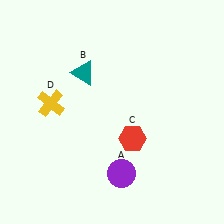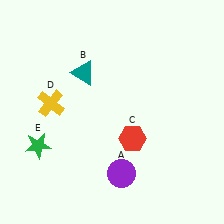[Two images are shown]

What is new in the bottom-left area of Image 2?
A green star (E) was added in the bottom-left area of Image 2.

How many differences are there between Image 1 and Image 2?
There is 1 difference between the two images.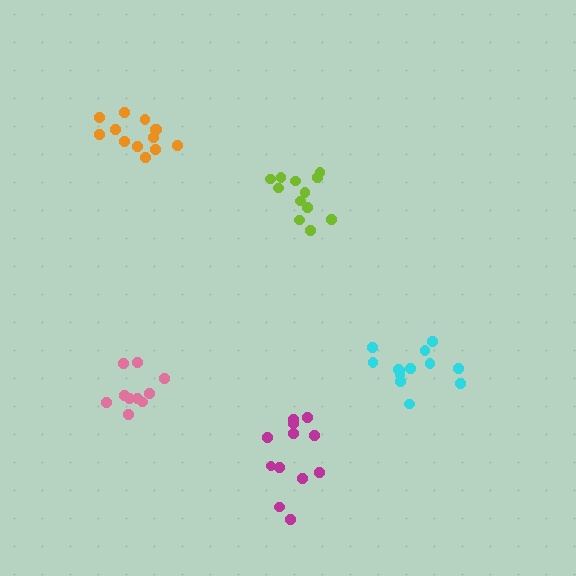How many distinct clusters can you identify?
There are 5 distinct clusters.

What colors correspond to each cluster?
The clusters are colored: lime, magenta, cyan, pink, orange.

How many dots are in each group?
Group 1: 12 dots, Group 2: 12 dots, Group 3: 13 dots, Group 4: 10 dots, Group 5: 13 dots (60 total).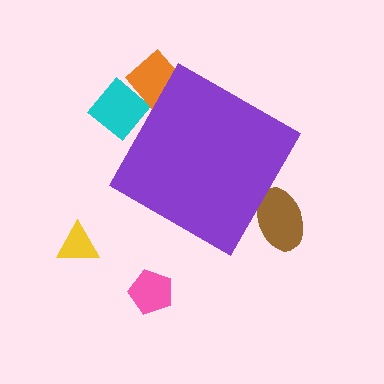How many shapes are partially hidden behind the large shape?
3 shapes are partially hidden.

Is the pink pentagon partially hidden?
No, the pink pentagon is fully visible.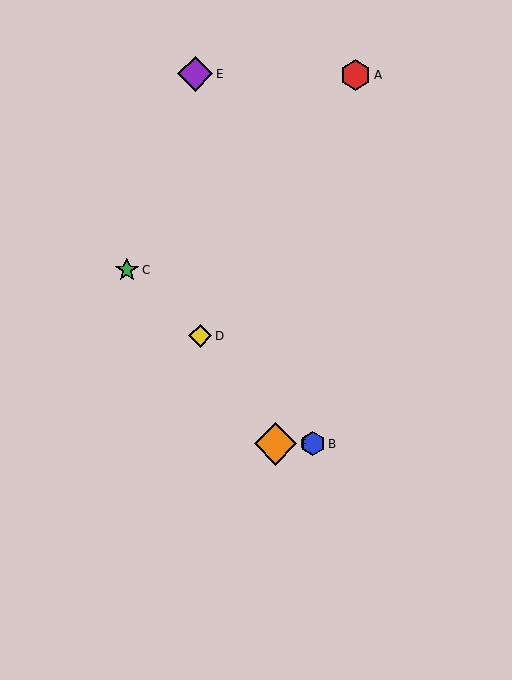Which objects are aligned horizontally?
Objects B, F are aligned horizontally.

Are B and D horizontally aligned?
No, B is at y≈444 and D is at y≈336.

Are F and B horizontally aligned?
Yes, both are at y≈444.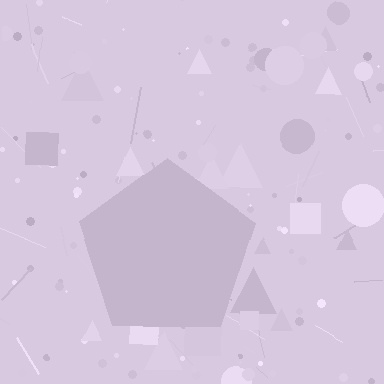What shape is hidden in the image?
A pentagon is hidden in the image.